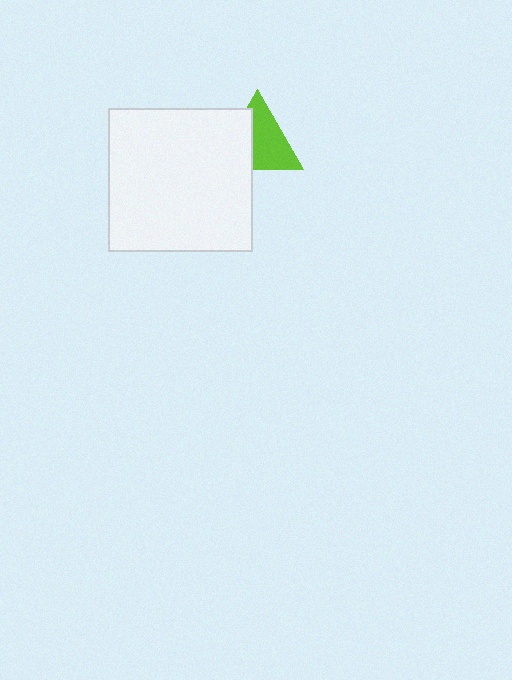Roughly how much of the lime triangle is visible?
About half of it is visible (roughly 59%).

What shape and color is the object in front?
The object in front is a white square.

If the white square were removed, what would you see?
You would see the complete lime triangle.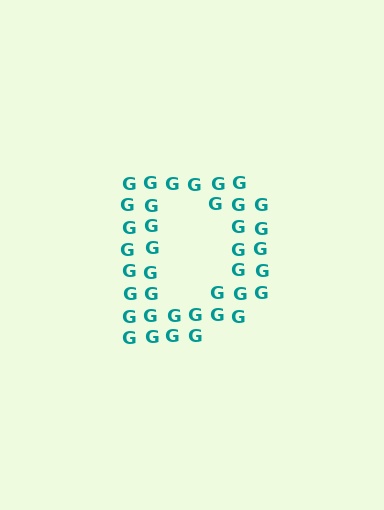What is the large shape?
The large shape is the letter D.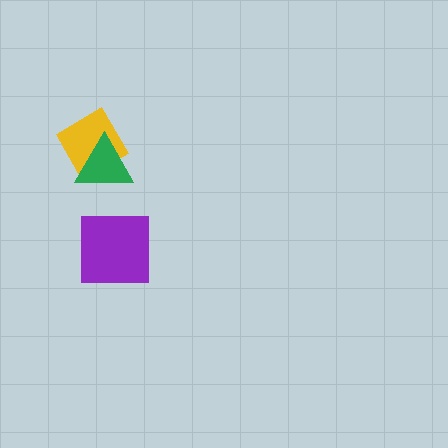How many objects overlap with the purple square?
0 objects overlap with the purple square.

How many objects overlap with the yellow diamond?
1 object overlaps with the yellow diamond.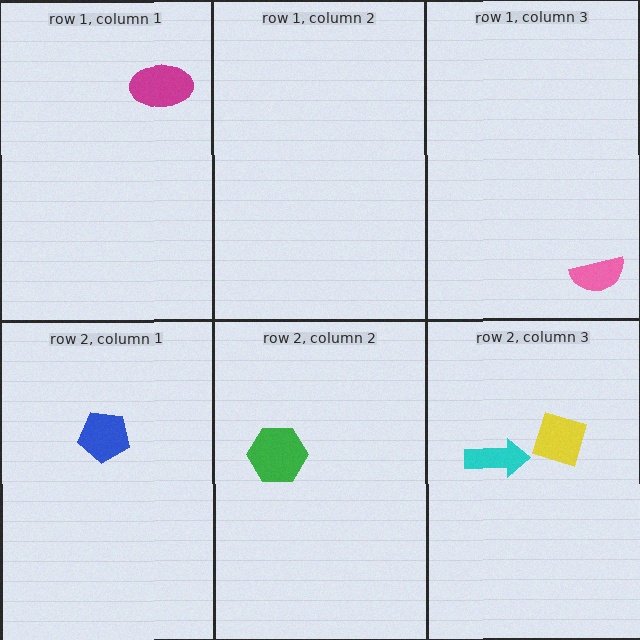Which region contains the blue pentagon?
The row 2, column 1 region.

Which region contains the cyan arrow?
The row 2, column 3 region.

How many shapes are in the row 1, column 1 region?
1.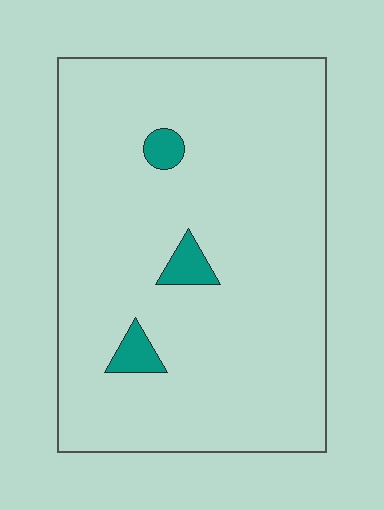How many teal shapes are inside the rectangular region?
3.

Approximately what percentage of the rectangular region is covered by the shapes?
Approximately 5%.